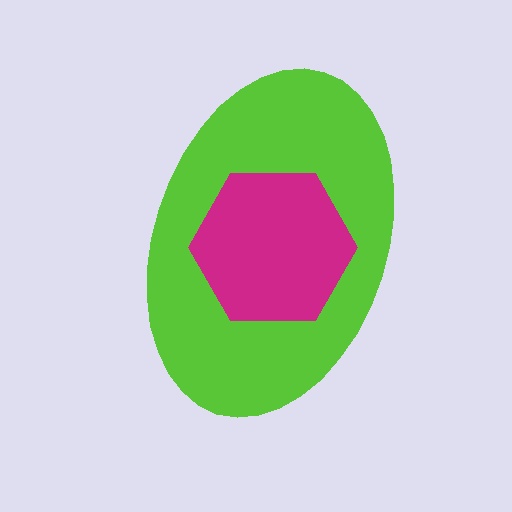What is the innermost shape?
The magenta hexagon.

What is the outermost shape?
The lime ellipse.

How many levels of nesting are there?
2.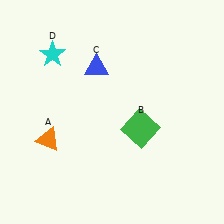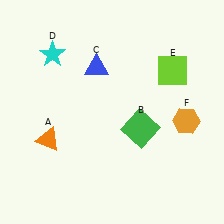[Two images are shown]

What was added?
A lime square (E), an orange hexagon (F) were added in Image 2.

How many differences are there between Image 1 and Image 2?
There are 2 differences between the two images.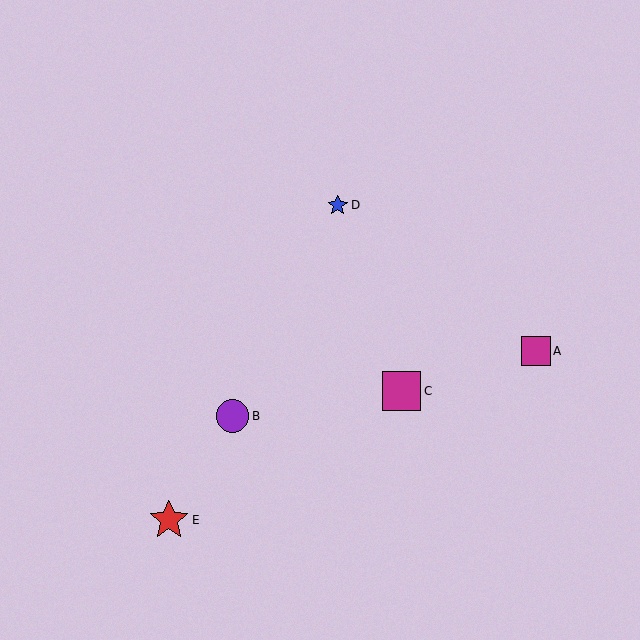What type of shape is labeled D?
Shape D is a blue star.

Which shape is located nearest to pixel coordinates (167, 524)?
The red star (labeled E) at (169, 520) is nearest to that location.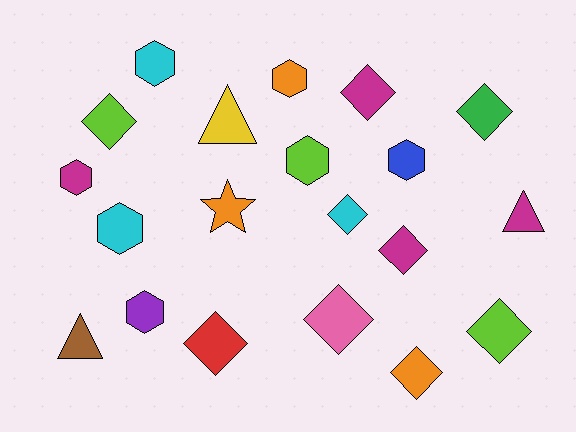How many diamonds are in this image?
There are 9 diamonds.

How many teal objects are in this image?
There are no teal objects.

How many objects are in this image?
There are 20 objects.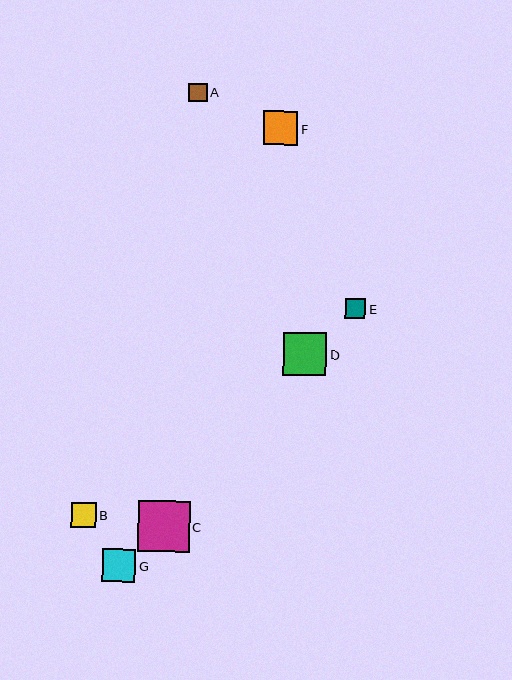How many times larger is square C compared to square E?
Square C is approximately 2.6 times the size of square E.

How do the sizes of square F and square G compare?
Square F and square G are approximately the same size.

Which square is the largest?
Square C is the largest with a size of approximately 51 pixels.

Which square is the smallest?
Square A is the smallest with a size of approximately 19 pixels.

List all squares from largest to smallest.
From largest to smallest: C, D, F, G, B, E, A.